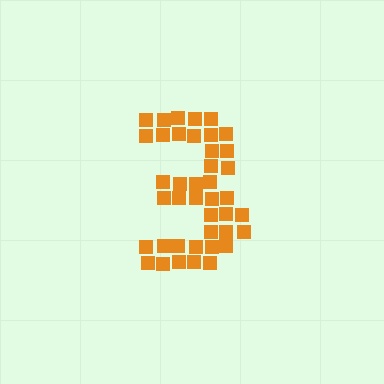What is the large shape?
The large shape is the digit 3.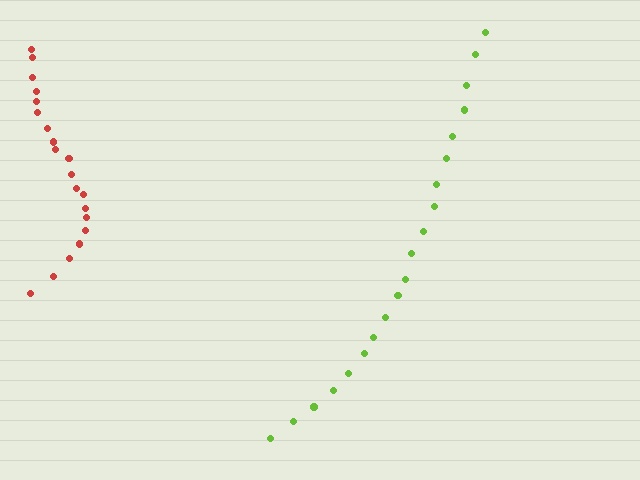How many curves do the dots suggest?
There are 2 distinct paths.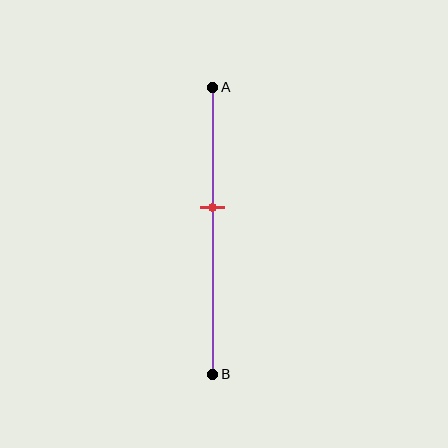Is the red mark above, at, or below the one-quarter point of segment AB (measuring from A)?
The red mark is below the one-quarter point of segment AB.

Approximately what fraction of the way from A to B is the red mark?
The red mark is approximately 40% of the way from A to B.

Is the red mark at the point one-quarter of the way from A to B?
No, the mark is at about 40% from A, not at the 25% one-quarter point.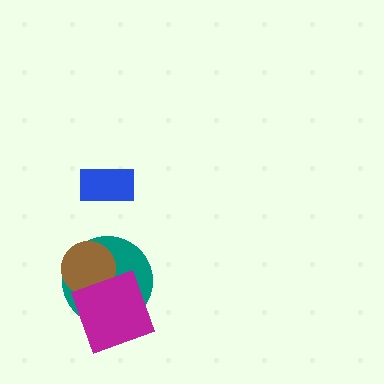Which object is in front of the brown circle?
The magenta square is in front of the brown circle.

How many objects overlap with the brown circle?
2 objects overlap with the brown circle.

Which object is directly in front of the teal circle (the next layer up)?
The brown circle is directly in front of the teal circle.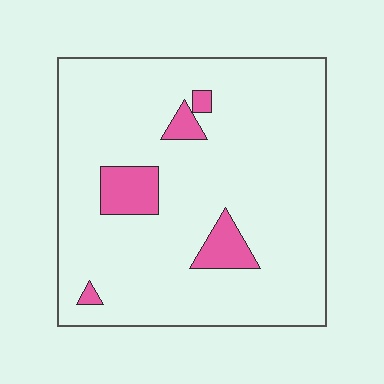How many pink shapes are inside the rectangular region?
5.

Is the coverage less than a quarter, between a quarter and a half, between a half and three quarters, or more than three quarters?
Less than a quarter.